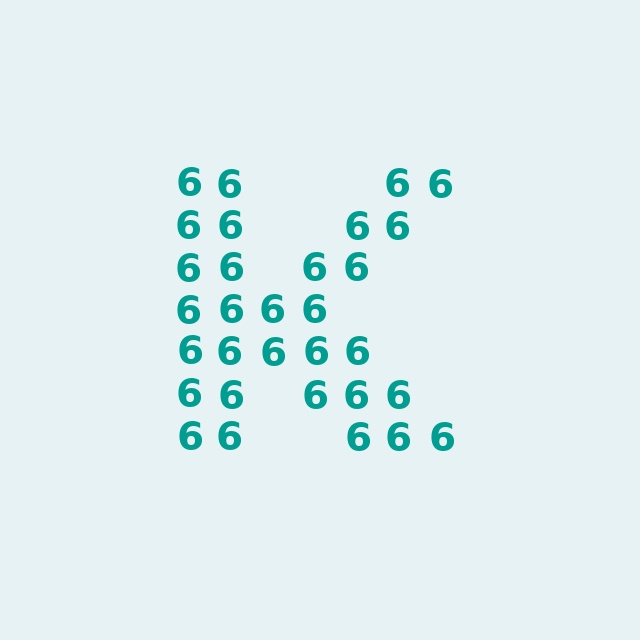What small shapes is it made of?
It is made of small digit 6's.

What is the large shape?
The large shape is the letter K.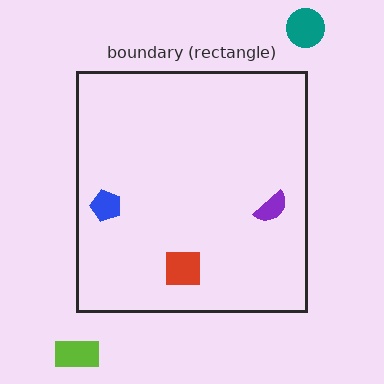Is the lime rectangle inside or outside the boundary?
Outside.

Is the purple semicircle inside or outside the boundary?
Inside.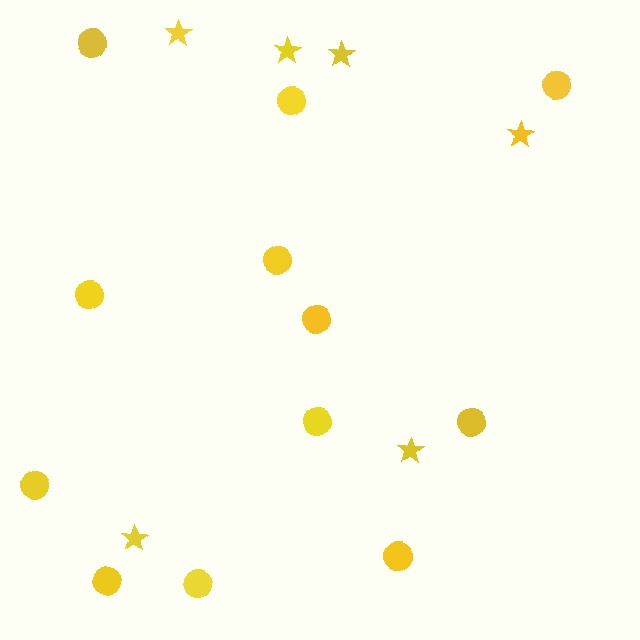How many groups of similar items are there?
There are 2 groups: one group of circles (12) and one group of stars (6).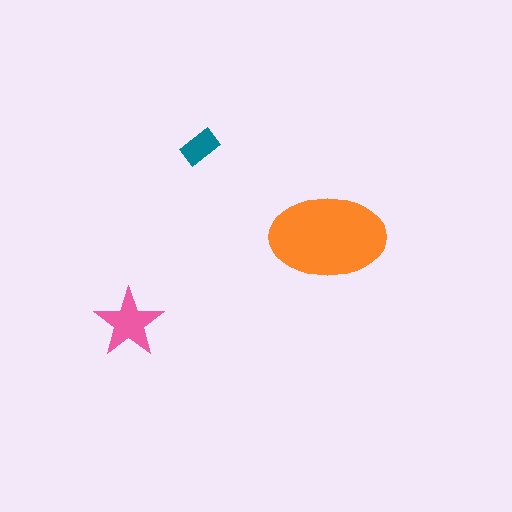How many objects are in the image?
There are 3 objects in the image.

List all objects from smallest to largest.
The teal rectangle, the pink star, the orange ellipse.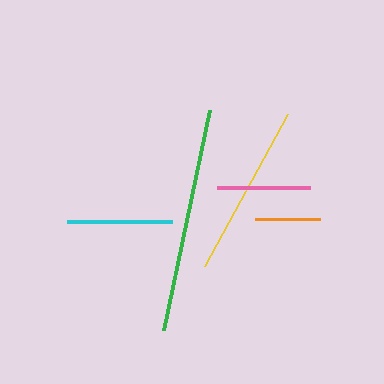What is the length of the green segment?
The green segment is approximately 225 pixels long.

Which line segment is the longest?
The green line is the longest at approximately 225 pixels.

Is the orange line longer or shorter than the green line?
The green line is longer than the orange line.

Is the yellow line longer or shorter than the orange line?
The yellow line is longer than the orange line.